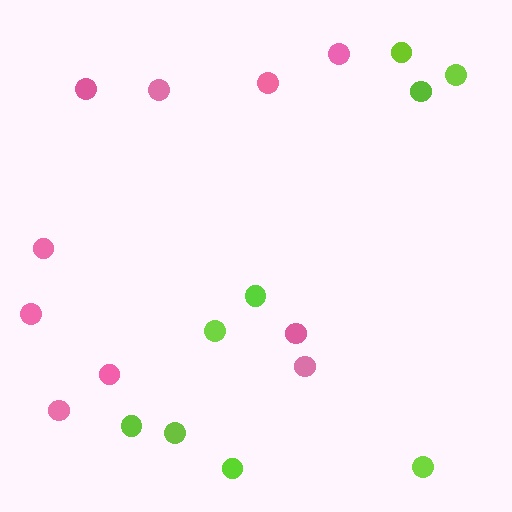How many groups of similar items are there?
There are 2 groups: one group of pink circles (10) and one group of lime circles (9).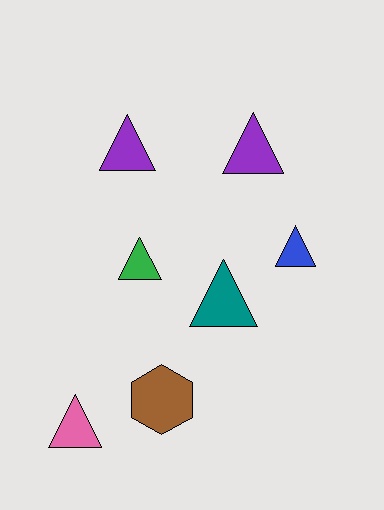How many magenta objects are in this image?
There are no magenta objects.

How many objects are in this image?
There are 7 objects.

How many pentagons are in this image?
There are no pentagons.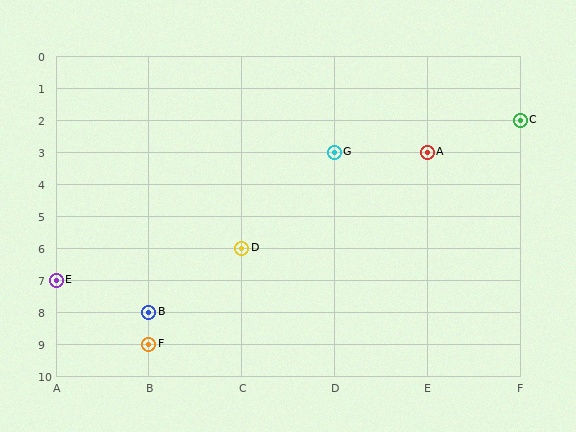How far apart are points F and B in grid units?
Points F and B are 1 row apart.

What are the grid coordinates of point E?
Point E is at grid coordinates (A, 7).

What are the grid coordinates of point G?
Point G is at grid coordinates (D, 3).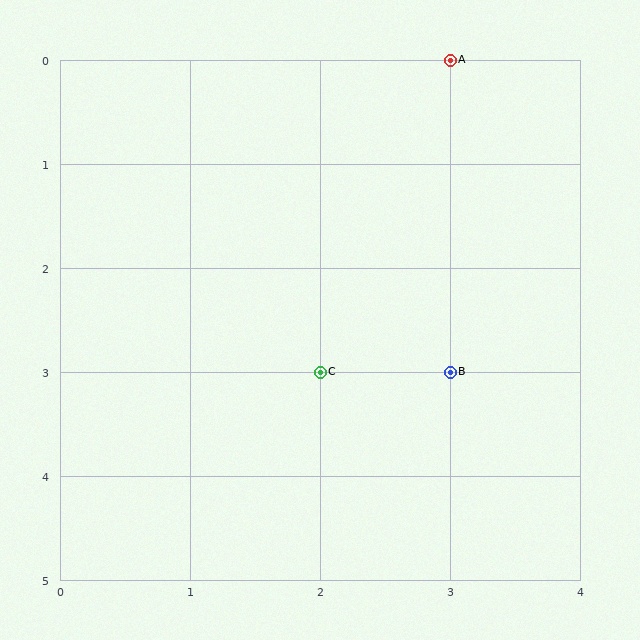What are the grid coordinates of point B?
Point B is at grid coordinates (3, 3).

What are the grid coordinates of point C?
Point C is at grid coordinates (2, 3).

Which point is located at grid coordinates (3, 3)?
Point B is at (3, 3).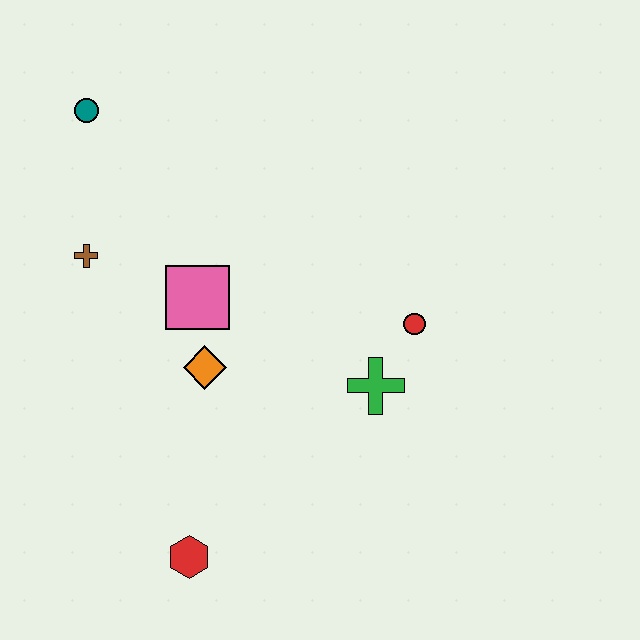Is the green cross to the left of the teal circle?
No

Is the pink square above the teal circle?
No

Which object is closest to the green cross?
The red circle is closest to the green cross.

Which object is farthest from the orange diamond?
The teal circle is farthest from the orange diamond.